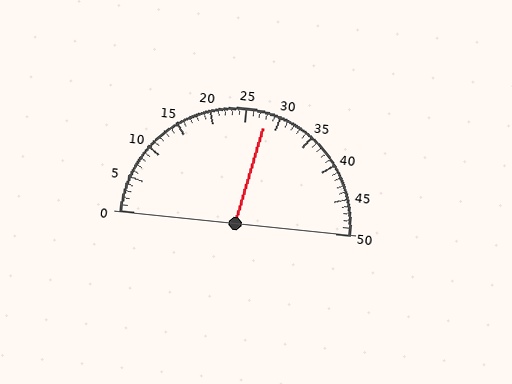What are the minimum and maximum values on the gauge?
The gauge ranges from 0 to 50.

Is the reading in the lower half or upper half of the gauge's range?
The reading is in the upper half of the range (0 to 50).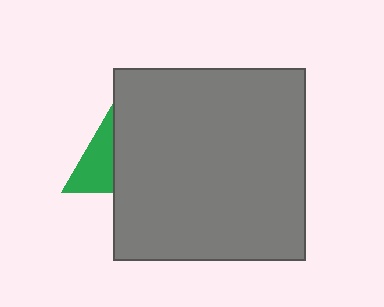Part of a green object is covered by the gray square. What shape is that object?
It is a triangle.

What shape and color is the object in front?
The object in front is a gray square.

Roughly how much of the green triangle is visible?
A small part of it is visible (roughly 37%).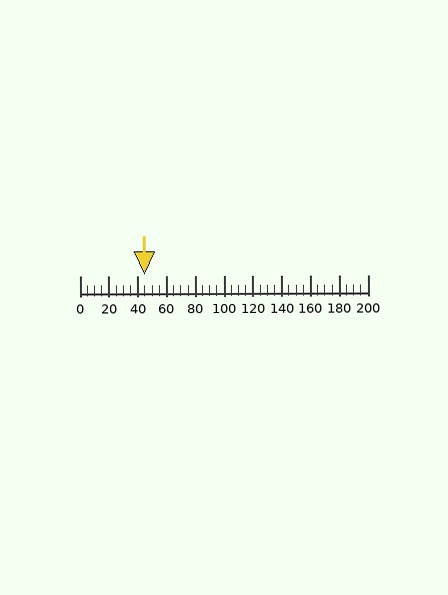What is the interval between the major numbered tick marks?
The major tick marks are spaced 20 units apart.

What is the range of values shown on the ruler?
The ruler shows values from 0 to 200.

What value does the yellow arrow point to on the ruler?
The yellow arrow points to approximately 45.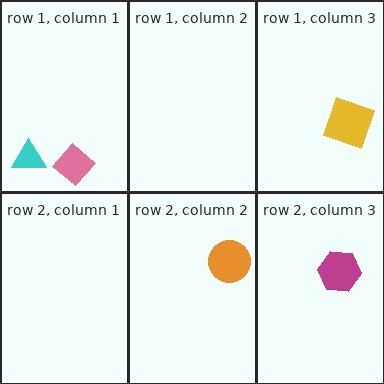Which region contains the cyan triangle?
The row 1, column 1 region.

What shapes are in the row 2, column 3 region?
The magenta hexagon.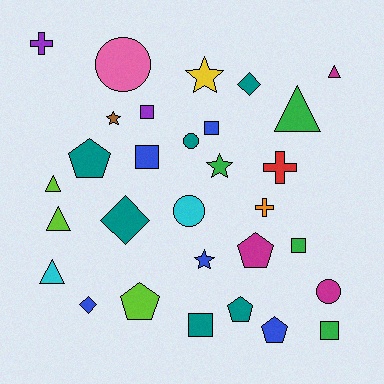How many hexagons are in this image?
There are no hexagons.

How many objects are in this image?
There are 30 objects.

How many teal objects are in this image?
There are 6 teal objects.